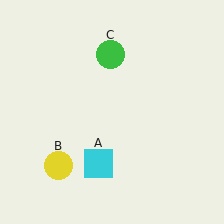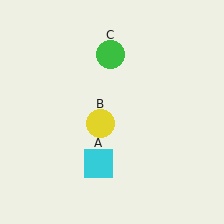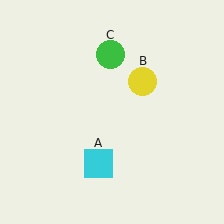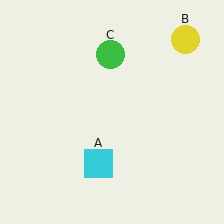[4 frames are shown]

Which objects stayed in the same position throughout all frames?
Cyan square (object A) and green circle (object C) remained stationary.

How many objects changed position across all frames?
1 object changed position: yellow circle (object B).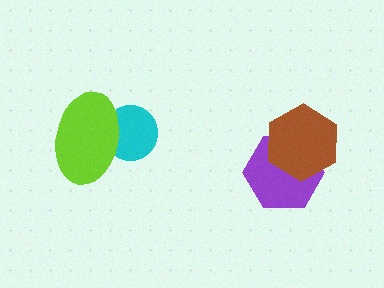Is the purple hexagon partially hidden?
Yes, it is partially covered by another shape.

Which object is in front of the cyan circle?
The lime ellipse is in front of the cyan circle.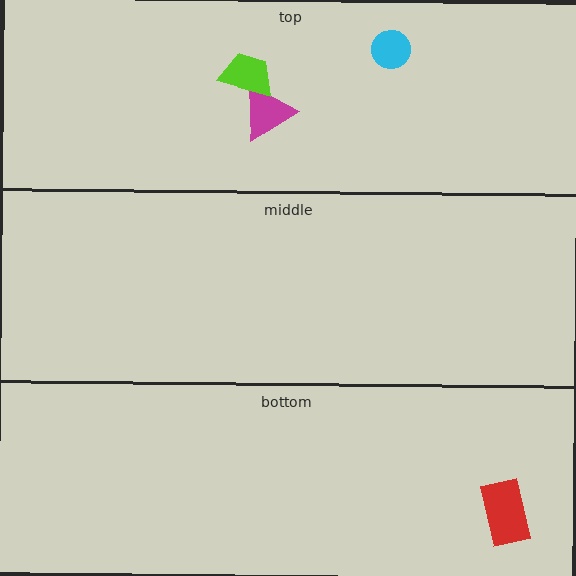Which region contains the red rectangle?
The bottom region.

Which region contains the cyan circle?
The top region.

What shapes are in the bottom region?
The red rectangle.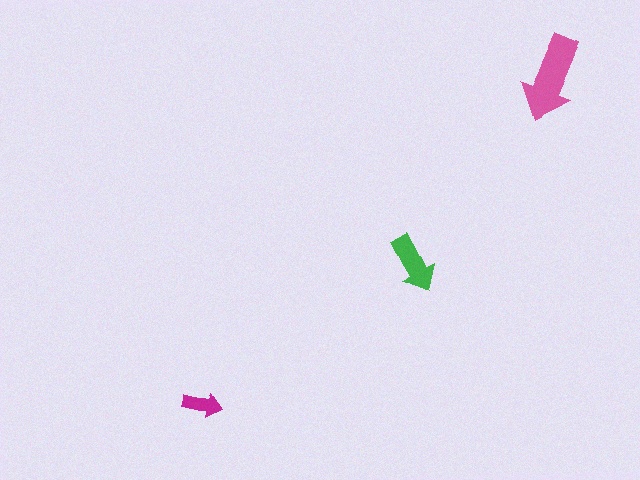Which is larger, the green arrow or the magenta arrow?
The green one.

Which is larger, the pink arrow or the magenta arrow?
The pink one.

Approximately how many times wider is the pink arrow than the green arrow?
About 1.5 times wider.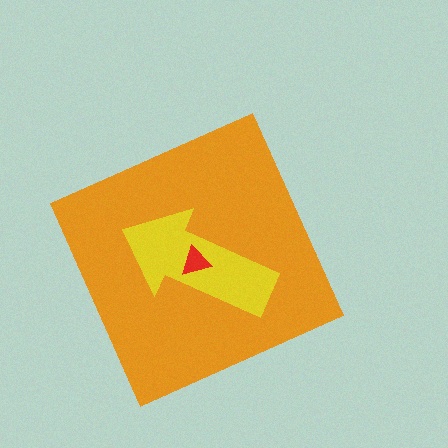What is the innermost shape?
The red triangle.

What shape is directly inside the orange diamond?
The yellow arrow.